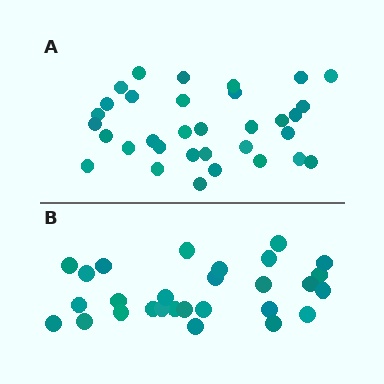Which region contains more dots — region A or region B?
Region A (the top region) has more dots.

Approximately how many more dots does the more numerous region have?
Region A has about 5 more dots than region B.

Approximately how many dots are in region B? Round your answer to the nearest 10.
About 30 dots. (The exact count is 28, which rounds to 30.)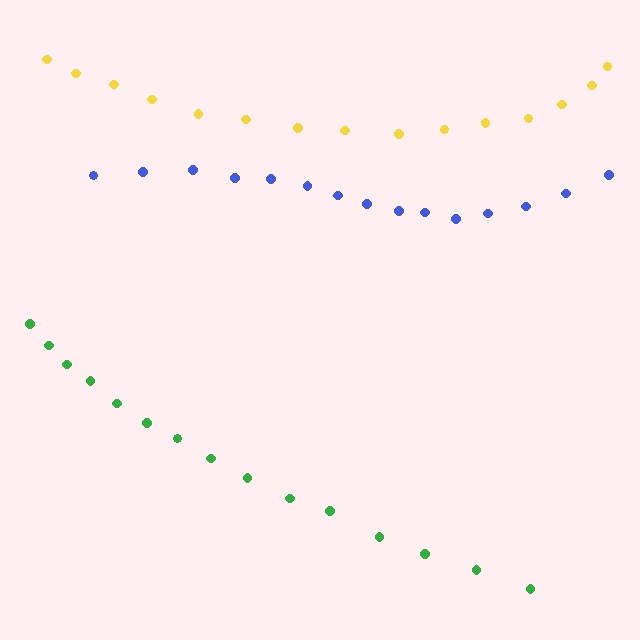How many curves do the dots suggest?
There are 3 distinct paths.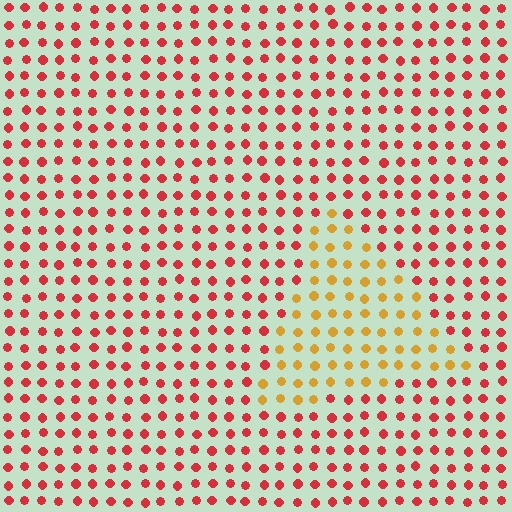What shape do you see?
I see a triangle.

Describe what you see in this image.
The image is filled with small red elements in a uniform arrangement. A triangle-shaped region is visible where the elements are tinted to a slightly different hue, forming a subtle color boundary.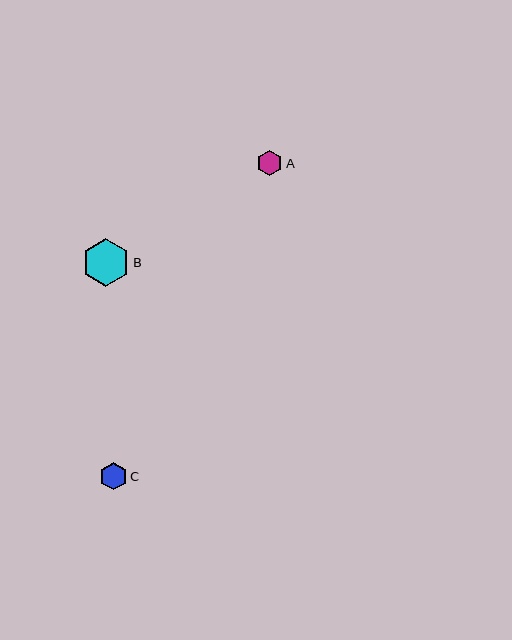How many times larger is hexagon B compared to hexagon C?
Hexagon B is approximately 1.7 times the size of hexagon C.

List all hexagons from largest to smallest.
From largest to smallest: B, C, A.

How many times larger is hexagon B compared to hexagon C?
Hexagon B is approximately 1.7 times the size of hexagon C.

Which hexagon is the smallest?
Hexagon A is the smallest with a size of approximately 25 pixels.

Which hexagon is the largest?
Hexagon B is the largest with a size of approximately 48 pixels.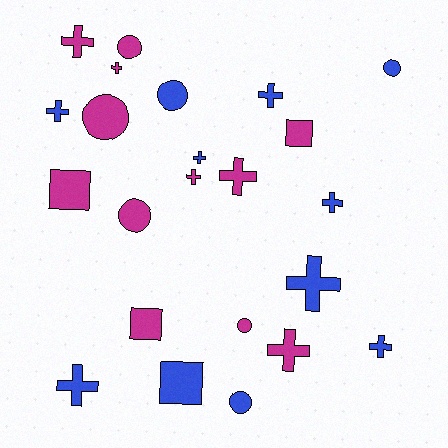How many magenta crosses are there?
There are 5 magenta crosses.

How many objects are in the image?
There are 23 objects.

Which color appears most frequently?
Magenta, with 12 objects.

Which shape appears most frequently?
Cross, with 12 objects.